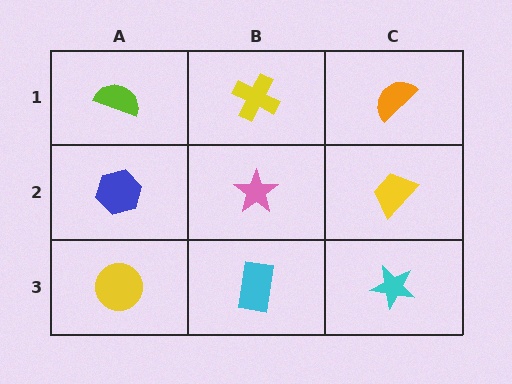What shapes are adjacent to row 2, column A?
A lime semicircle (row 1, column A), a yellow circle (row 3, column A), a pink star (row 2, column B).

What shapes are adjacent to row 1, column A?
A blue hexagon (row 2, column A), a yellow cross (row 1, column B).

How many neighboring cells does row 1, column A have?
2.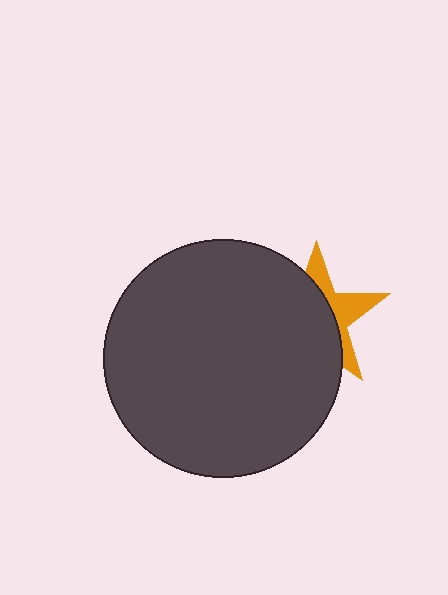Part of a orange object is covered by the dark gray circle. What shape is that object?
It is a star.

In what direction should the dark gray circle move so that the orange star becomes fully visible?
The dark gray circle should move left. That is the shortest direction to clear the overlap and leave the orange star fully visible.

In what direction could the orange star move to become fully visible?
The orange star could move right. That would shift it out from behind the dark gray circle entirely.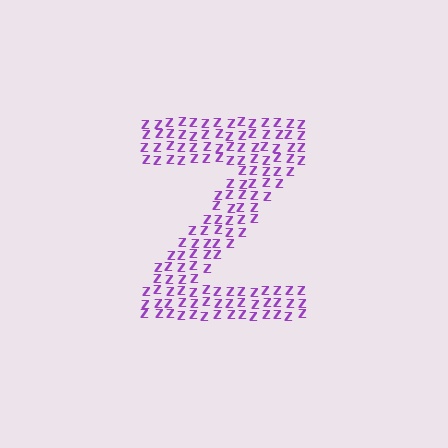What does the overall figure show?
The overall figure shows the letter Z.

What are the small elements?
The small elements are letter Z's.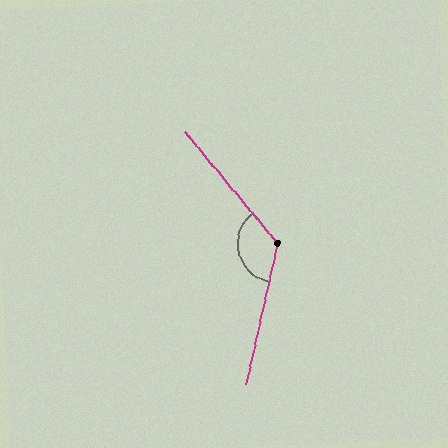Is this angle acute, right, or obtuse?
It is obtuse.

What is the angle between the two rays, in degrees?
Approximately 128 degrees.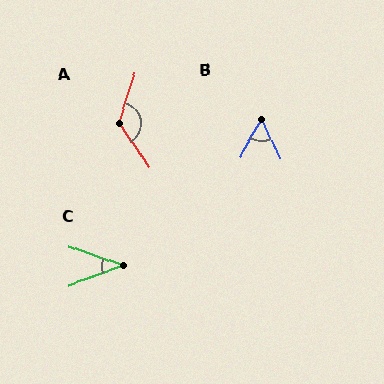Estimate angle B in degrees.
Approximately 54 degrees.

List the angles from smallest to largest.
C (40°), B (54°), A (129°).